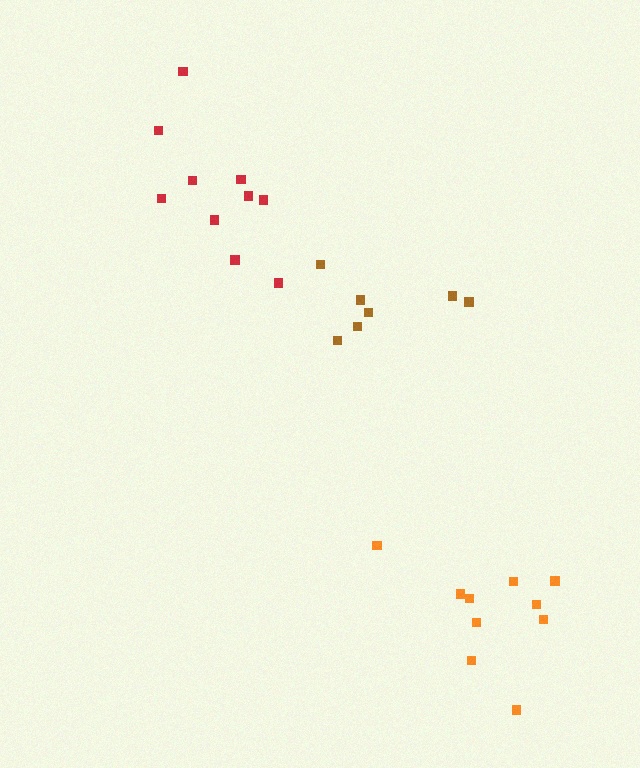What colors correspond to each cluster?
The clusters are colored: orange, red, brown.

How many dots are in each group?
Group 1: 10 dots, Group 2: 10 dots, Group 3: 7 dots (27 total).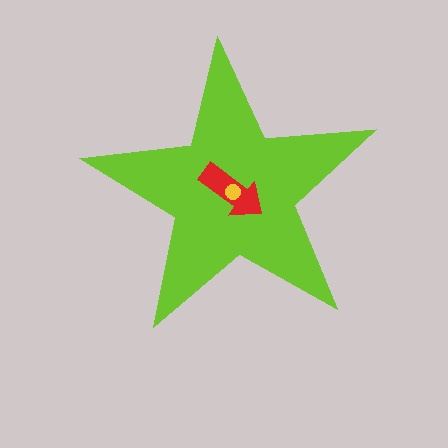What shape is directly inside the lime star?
The red arrow.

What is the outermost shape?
The lime star.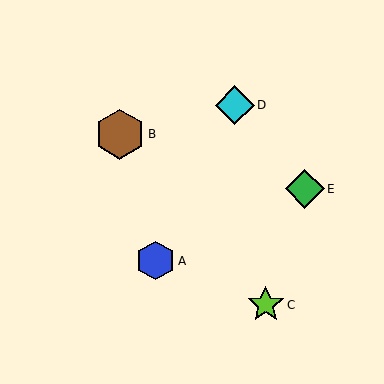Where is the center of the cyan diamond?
The center of the cyan diamond is at (235, 105).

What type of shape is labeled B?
Shape B is a brown hexagon.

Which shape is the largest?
The brown hexagon (labeled B) is the largest.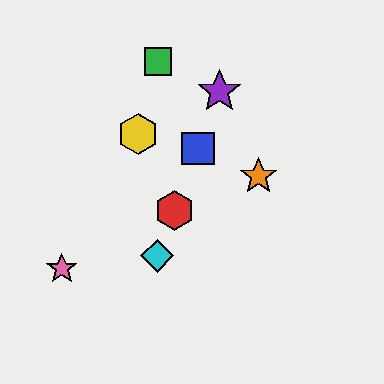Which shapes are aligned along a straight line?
The red hexagon, the blue square, the purple star, the cyan diamond are aligned along a straight line.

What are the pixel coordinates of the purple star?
The purple star is at (219, 92).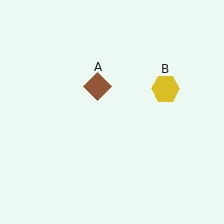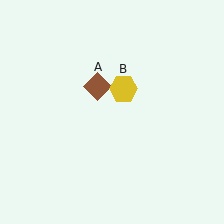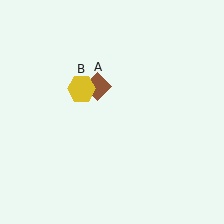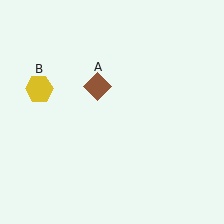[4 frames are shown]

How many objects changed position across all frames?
1 object changed position: yellow hexagon (object B).